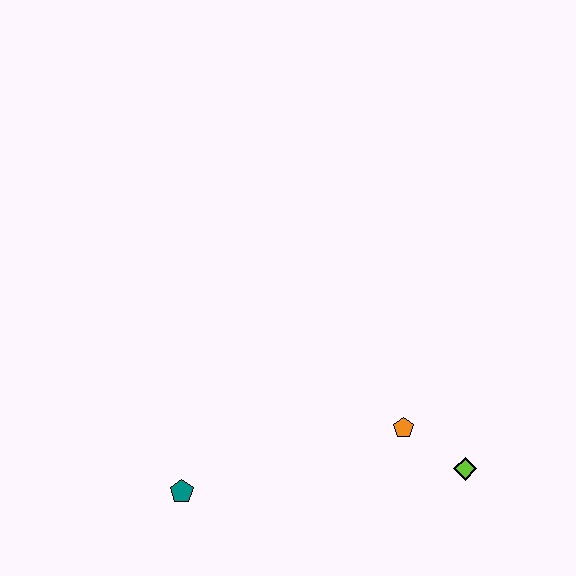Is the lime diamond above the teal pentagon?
Yes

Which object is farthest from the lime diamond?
The teal pentagon is farthest from the lime diamond.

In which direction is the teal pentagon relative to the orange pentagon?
The teal pentagon is to the left of the orange pentagon.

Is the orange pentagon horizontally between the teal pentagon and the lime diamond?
Yes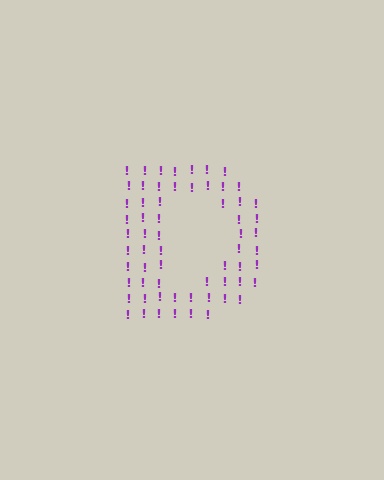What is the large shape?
The large shape is the letter D.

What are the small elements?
The small elements are exclamation marks.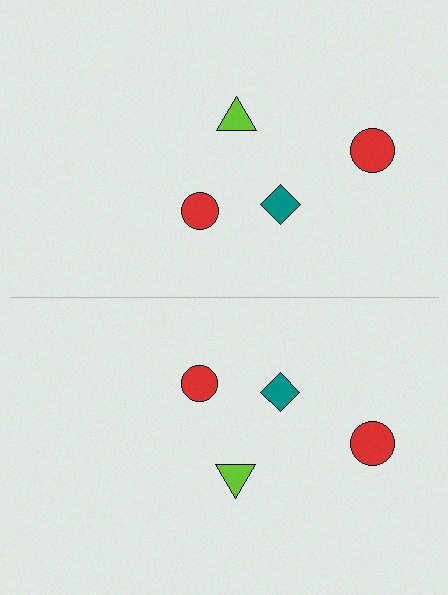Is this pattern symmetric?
Yes, this pattern has bilateral (reflection) symmetry.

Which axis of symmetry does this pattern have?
The pattern has a horizontal axis of symmetry running through the center of the image.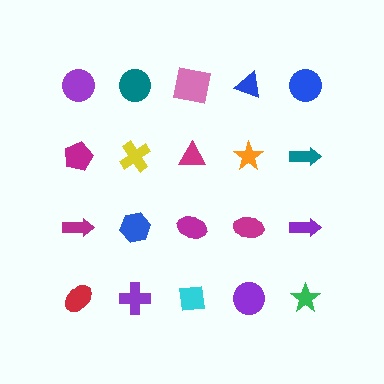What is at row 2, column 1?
A magenta pentagon.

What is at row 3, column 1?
A magenta arrow.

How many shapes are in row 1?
5 shapes.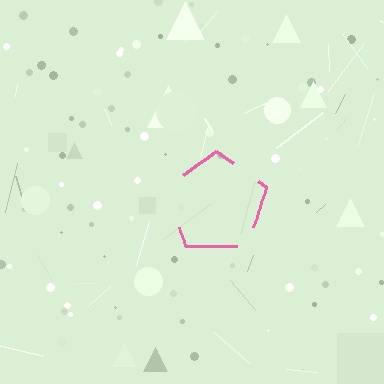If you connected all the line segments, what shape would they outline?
They would outline a pentagon.